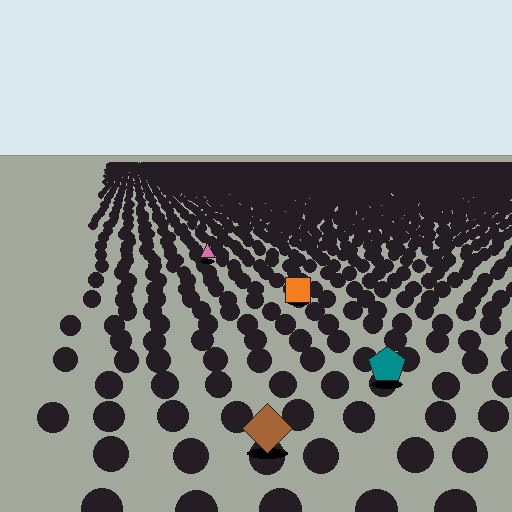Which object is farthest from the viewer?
The pink triangle is farthest from the viewer. It appears smaller and the ground texture around it is denser.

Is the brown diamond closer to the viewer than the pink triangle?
Yes. The brown diamond is closer — you can tell from the texture gradient: the ground texture is coarser near it.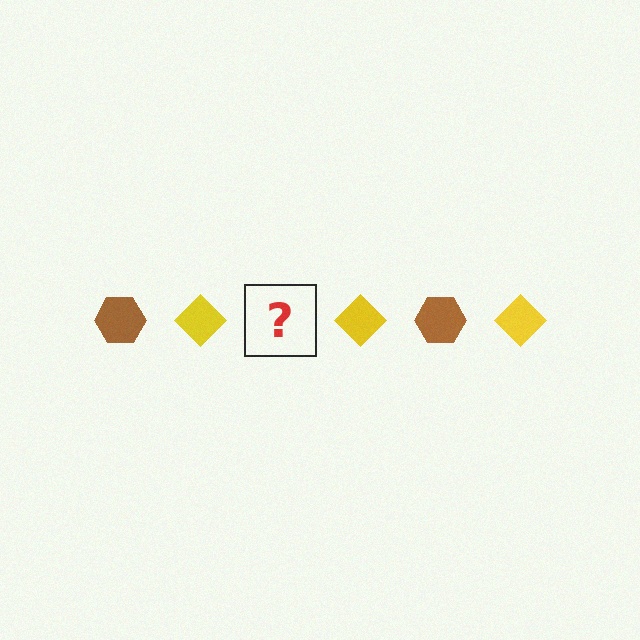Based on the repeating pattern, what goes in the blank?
The blank should be a brown hexagon.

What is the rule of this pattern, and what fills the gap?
The rule is that the pattern alternates between brown hexagon and yellow diamond. The gap should be filled with a brown hexagon.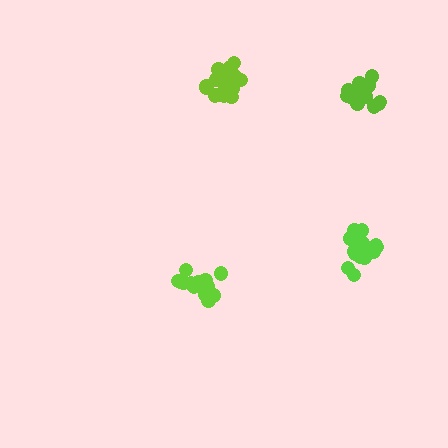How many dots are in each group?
Group 1: 19 dots, Group 2: 21 dots, Group 3: 15 dots, Group 4: 17 dots (72 total).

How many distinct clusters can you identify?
There are 4 distinct clusters.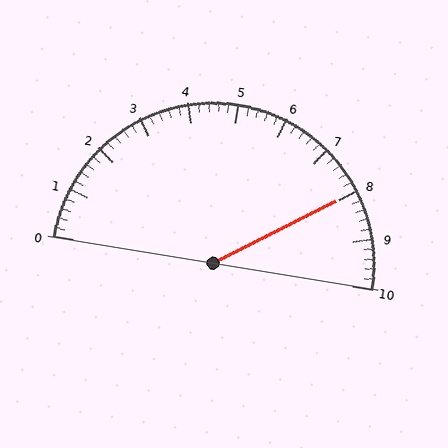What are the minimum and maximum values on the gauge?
The gauge ranges from 0 to 10.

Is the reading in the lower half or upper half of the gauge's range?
The reading is in the upper half of the range (0 to 10).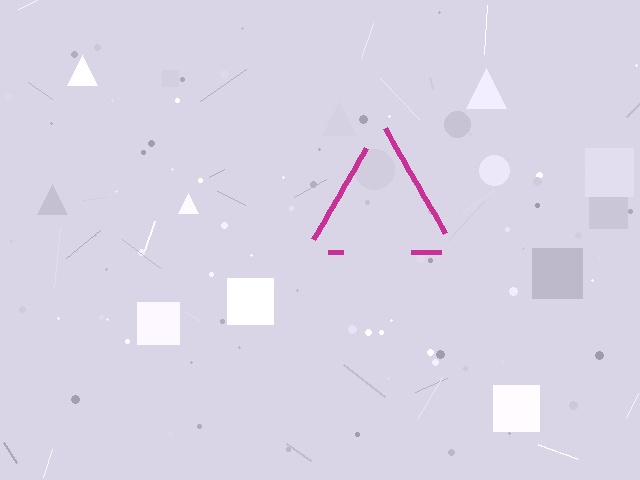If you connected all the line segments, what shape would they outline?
They would outline a triangle.